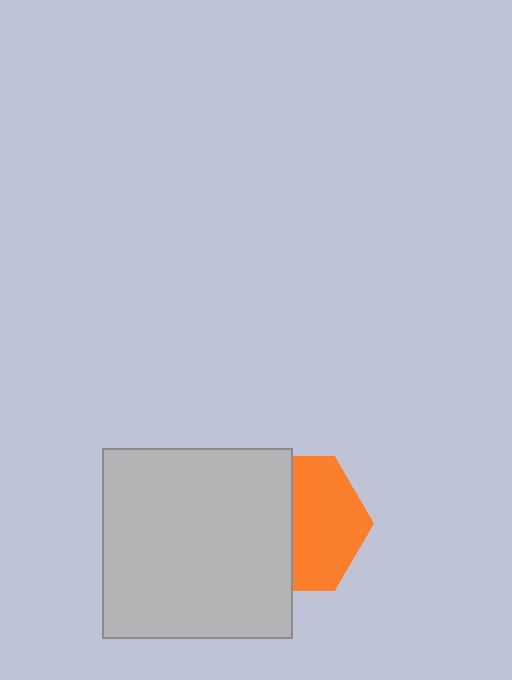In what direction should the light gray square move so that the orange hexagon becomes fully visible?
The light gray square should move left. That is the shortest direction to clear the overlap and leave the orange hexagon fully visible.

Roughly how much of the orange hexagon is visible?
About half of it is visible (roughly 52%).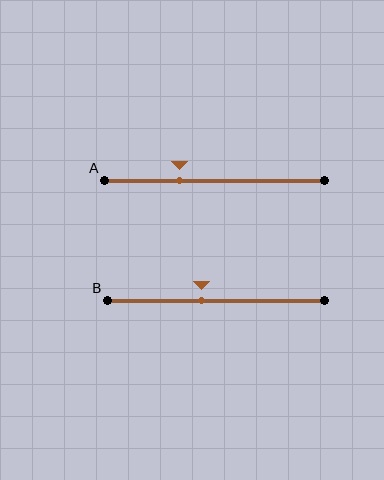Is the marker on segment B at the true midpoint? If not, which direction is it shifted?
No, the marker on segment B is shifted to the left by about 7% of the segment length.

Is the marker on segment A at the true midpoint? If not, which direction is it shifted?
No, the marker on segment A is shifted to the left by about 16% of the segment length.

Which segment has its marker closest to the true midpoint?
Segment B has its marker closest to the true midpoint.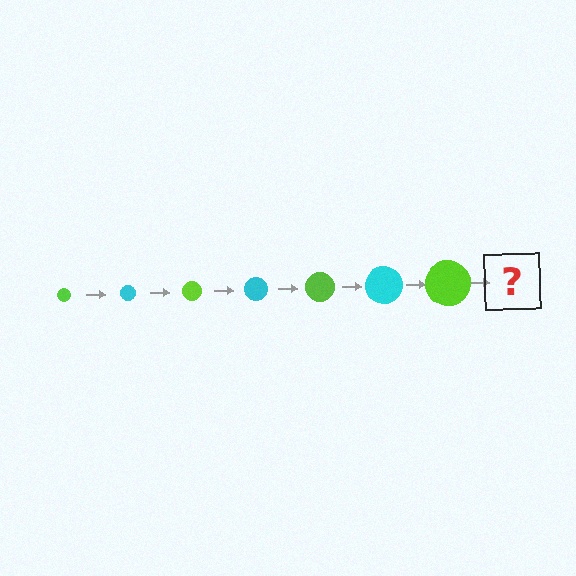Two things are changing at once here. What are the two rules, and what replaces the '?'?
The two rules are that the circle grows larger each step and the color cycles through lime and cyan. The '?' should be a cyan circle, larger than the previous one.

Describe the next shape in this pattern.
It should be a cyan circle, larger than the previous one.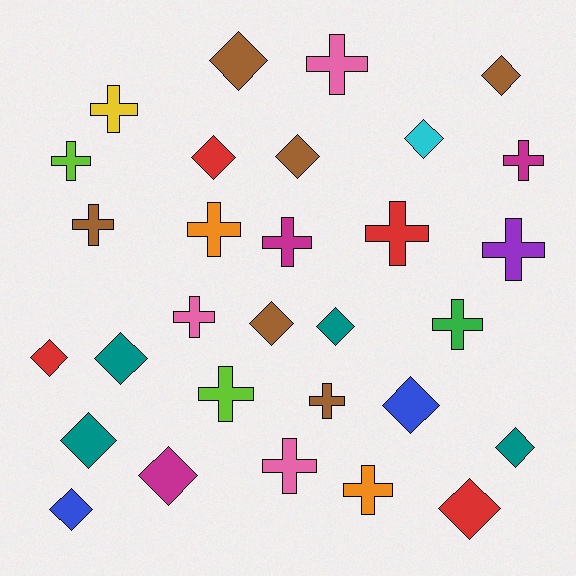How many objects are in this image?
There are 30 objects.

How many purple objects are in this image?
There is 1 purple object.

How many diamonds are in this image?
There are 15 diamonds.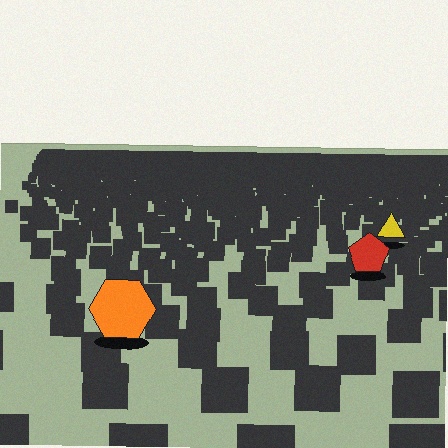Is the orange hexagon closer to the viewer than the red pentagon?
Yes. The orange hexagon is closer — you can tell from the texture gradient: the ground texture is coarser near it.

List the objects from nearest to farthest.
From nearest to farthest: the orange hexagon, the red pentagon, the yellow triangle.